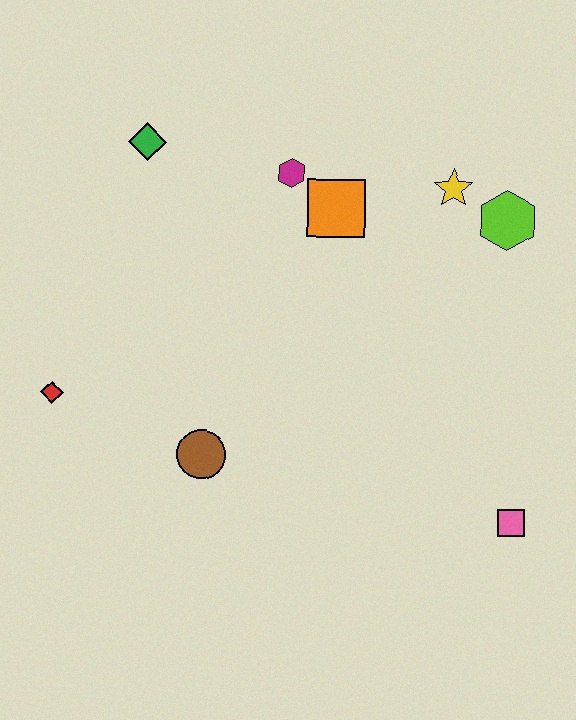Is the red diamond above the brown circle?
Yes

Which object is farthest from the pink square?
The green diamond is farthest from the pink square.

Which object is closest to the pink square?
The lime hexagon is closest to the pink square.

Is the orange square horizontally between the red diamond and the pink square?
Yes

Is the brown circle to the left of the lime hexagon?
Yes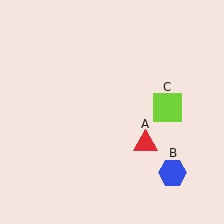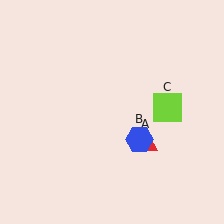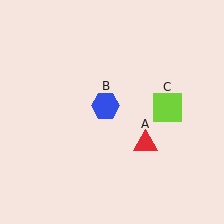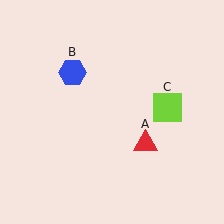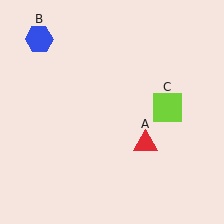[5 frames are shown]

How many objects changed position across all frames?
1 object changed position: blue hexagon (object B).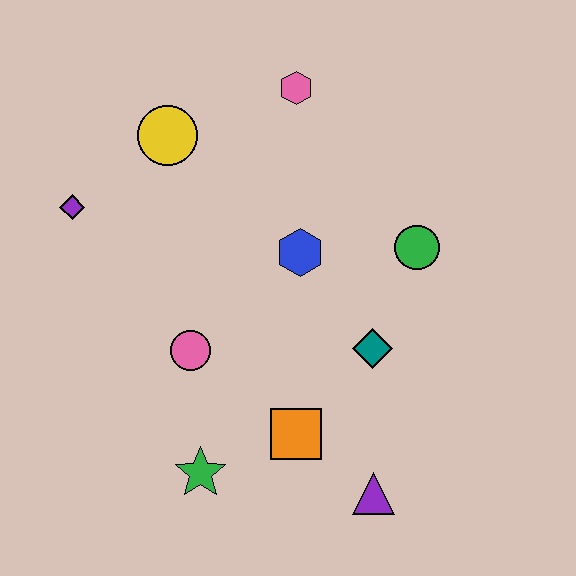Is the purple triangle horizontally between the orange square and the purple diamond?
No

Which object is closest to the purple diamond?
The yellow circle is closest to the purple diamond.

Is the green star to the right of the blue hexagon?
No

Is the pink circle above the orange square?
Yes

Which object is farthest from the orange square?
The pink hexagon is farthest from the orange square.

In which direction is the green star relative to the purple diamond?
The green star is below the purple diamond.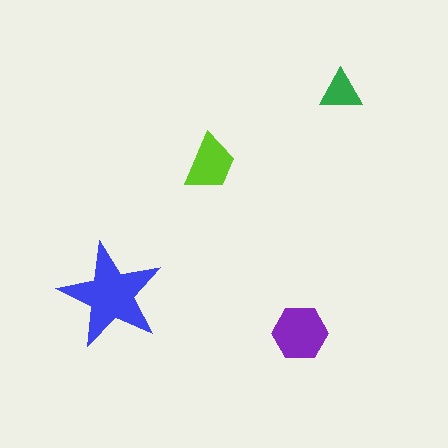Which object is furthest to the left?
The blue star is leftmost.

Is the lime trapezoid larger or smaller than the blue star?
Smaller.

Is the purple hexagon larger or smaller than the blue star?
Smaller.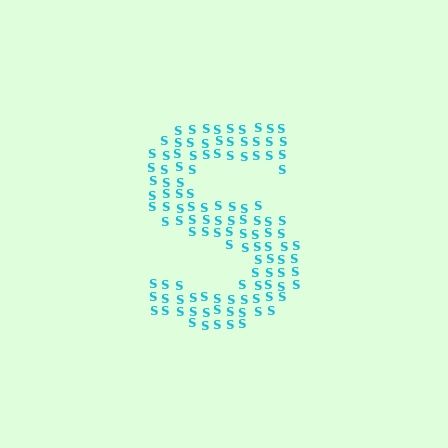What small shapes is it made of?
It is made of small letter S's.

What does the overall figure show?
The overall figure shows the letter S.